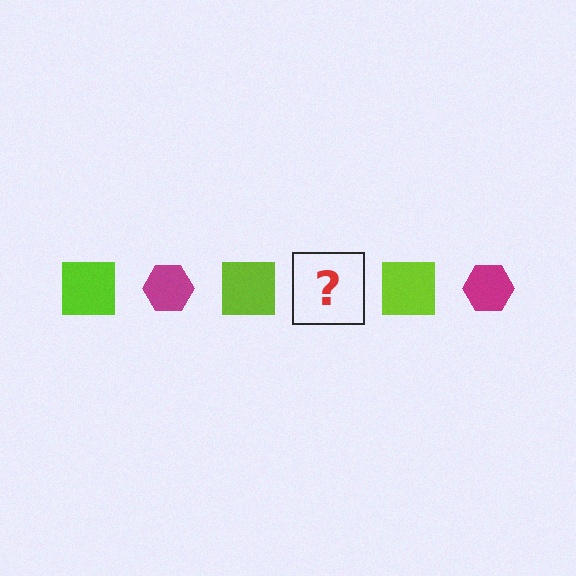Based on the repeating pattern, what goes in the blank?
The blank should be a magenta hexagon.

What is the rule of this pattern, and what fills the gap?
The rule is that the pattern alternates between lime square and magenta hexagon. The gap should be filled with a magenta hexagon.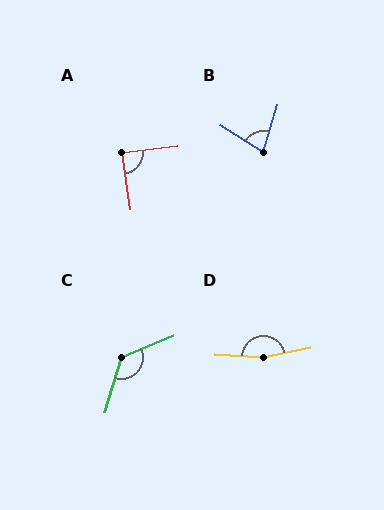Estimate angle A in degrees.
Approximately 89 degrees.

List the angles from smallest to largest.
B (75°), A (89°), C (129°), D (165°).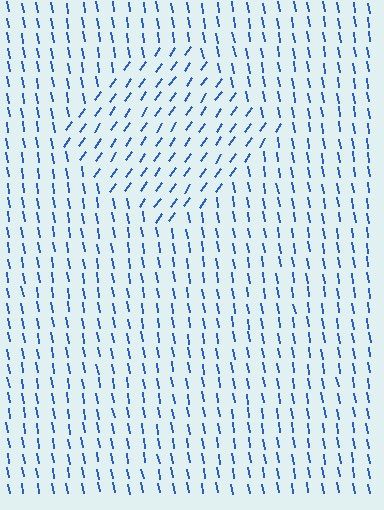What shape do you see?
I see a diamond.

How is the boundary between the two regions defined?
The boundary is defined purely by a change in line orientation (approximately 45 degrees difference). All lines are the same color and thickness.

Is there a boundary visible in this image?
Yes, there is a texture boundary formed by a change in line orientation.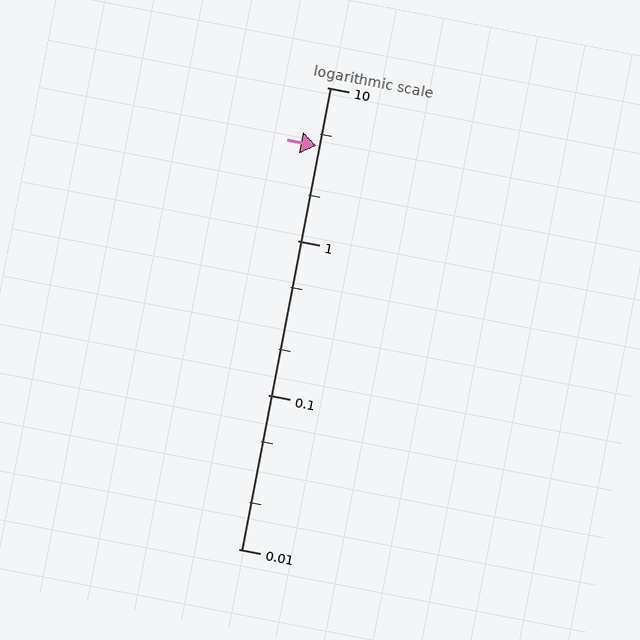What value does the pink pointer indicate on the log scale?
The pointer indicates approximately 4.2.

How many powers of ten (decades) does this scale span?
The scale spans 3 decades, from 0.01 to 10.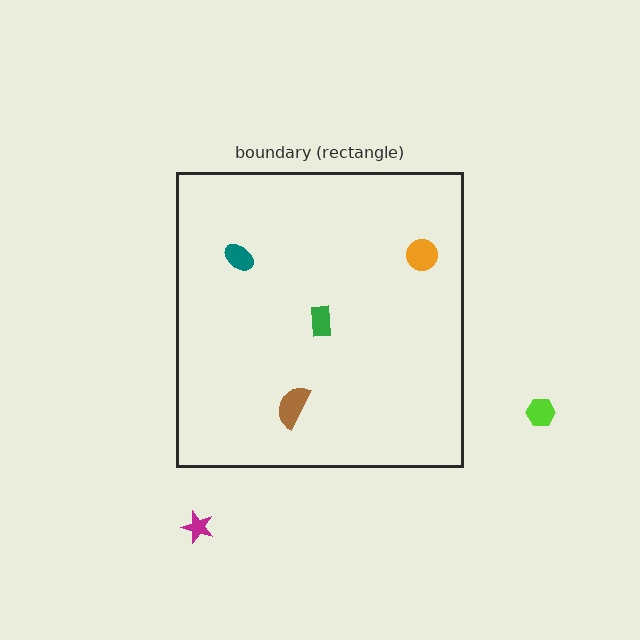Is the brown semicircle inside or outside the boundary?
Inside.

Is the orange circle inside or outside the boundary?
Inside.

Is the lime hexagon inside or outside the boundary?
Outside.